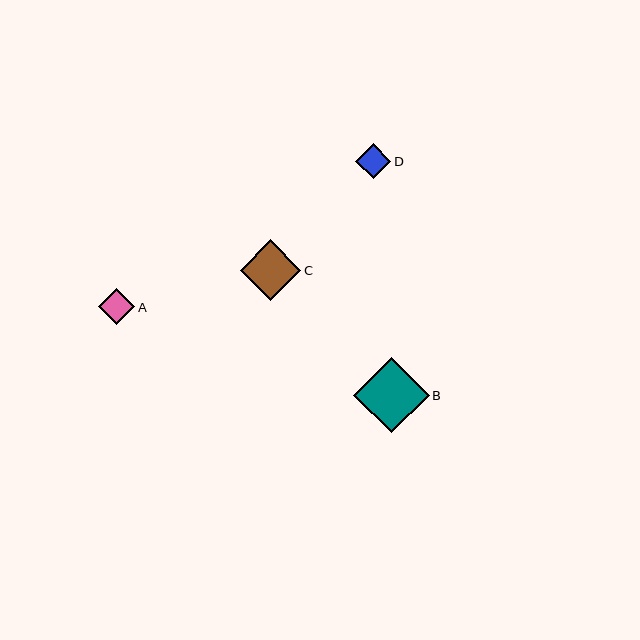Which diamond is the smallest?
Diamond D is the smallest with a size of approximately 36 pixels.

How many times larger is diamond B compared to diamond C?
Diamond B is approximately 1.2 times the size of diamond C.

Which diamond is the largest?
Diamond B is the largest with a size of approximately 75 pixels.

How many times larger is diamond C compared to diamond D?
Diamond C is approximately 1.7 times the size of diamond D.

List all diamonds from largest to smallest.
From largest to smallest: B, C, A, D.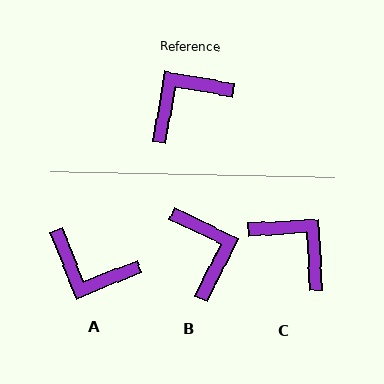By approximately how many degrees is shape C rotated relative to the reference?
Approximately 77 degrees clockwise.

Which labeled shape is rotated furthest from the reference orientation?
A, about 122 degrees away.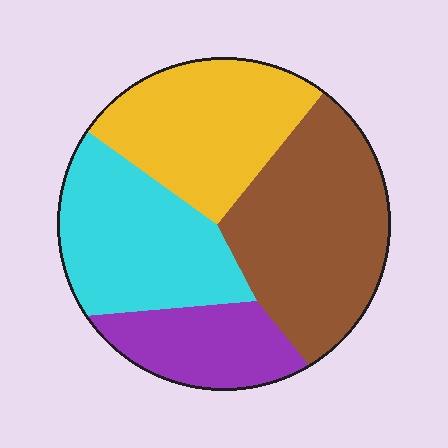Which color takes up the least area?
Purple, at roughly 15%.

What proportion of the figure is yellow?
Yellow covers around 25% of the figure.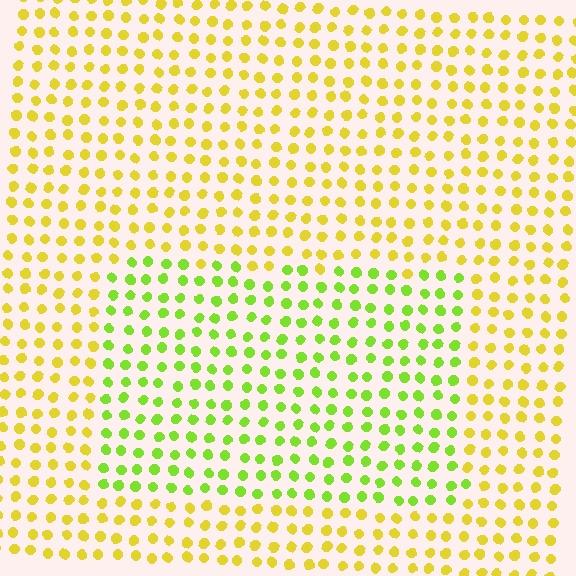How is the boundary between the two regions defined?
The boundary is defined purely by a slight shift in hue (about 39 degrees). Spacing, size, and orientation are identical on both sides.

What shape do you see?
I see a rectangle.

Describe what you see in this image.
The image is filled with small yellow elements in a uniform arrangement. A rectangle-shaped region is visible where the elements are tinted to a slightly different hue, forming a subtle color boundary.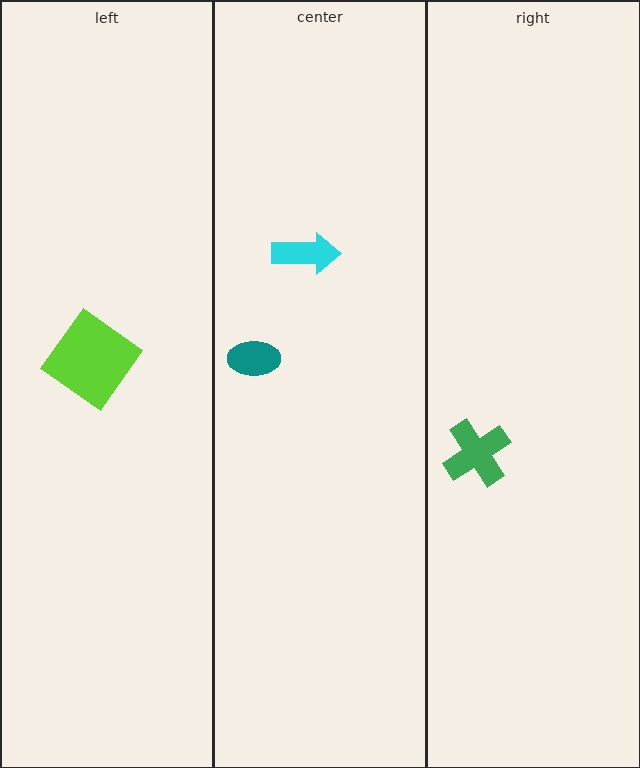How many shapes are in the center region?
2.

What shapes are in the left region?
The lime diamond.